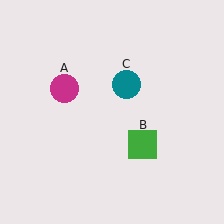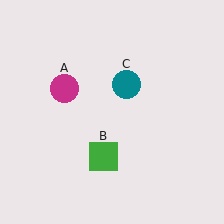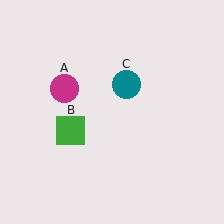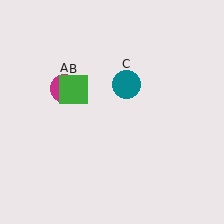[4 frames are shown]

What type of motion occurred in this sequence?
The green square (object B) rotated clockwise around the center of the scene.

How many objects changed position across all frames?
1 object changed position: green square (object B).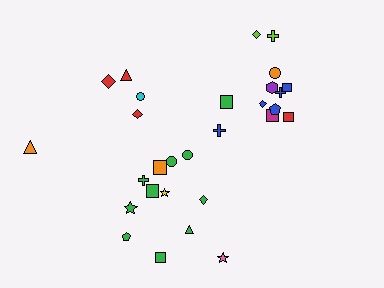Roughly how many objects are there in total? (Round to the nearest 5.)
Roughly 30 objects in total.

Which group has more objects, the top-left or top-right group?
The top-right group.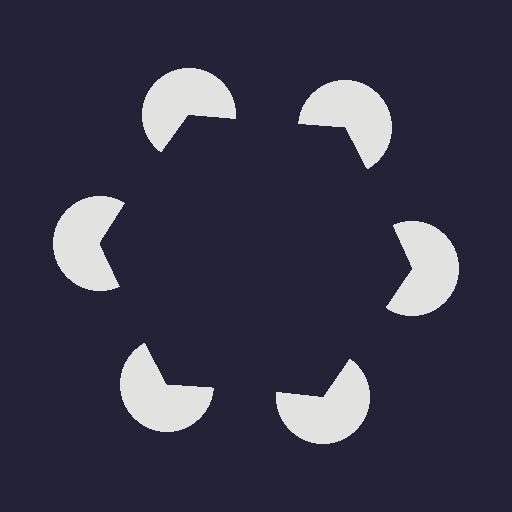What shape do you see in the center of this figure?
An illusory hexagon — its edges are inferred from the aligned wedge cuts in the pac-man discs, not physically drawn.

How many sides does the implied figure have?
6 sides.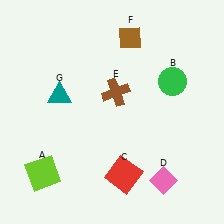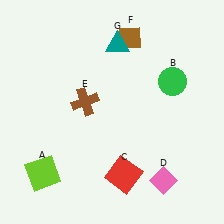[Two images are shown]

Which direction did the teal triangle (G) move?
The teal triangle (G) moved right.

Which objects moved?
The objects that moved are: the brown cross (E), the teal triangle (G).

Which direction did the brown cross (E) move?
The brown cross (E) moved left.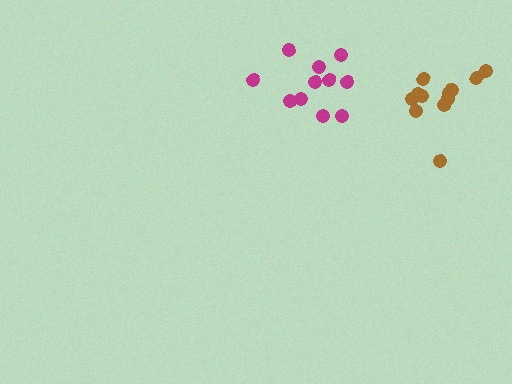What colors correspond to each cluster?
The clusters are colored: magenta, brown.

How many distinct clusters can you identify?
There are 2 distinct clusters.